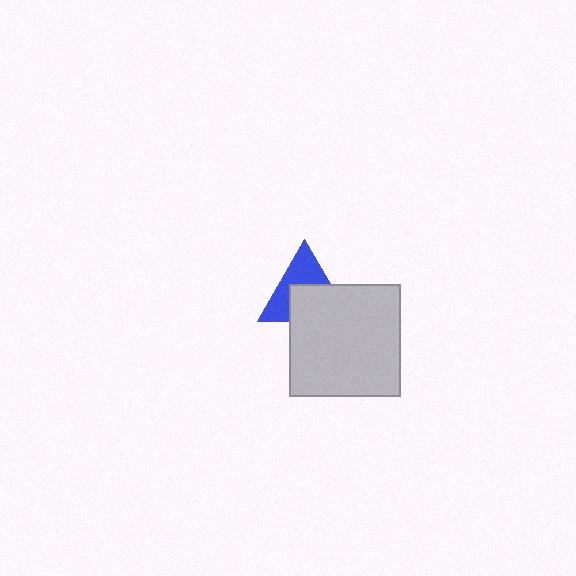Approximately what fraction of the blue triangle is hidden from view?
Roughly 50% of the blue triangle is hidden behind the light gray square.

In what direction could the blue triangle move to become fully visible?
The blue triangle could move up. That would shift it out from behind the light gray square entirely.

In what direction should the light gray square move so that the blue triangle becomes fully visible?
The light gray square should move down. That is the shortest direction to clear the overlap and leave the blue triangle fully visible.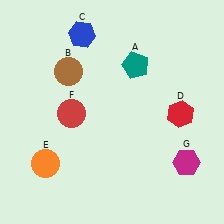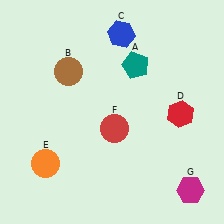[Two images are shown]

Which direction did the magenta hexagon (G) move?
The magenta hexagon (G) moved down.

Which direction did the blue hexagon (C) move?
The blue hexagon (C) moved right.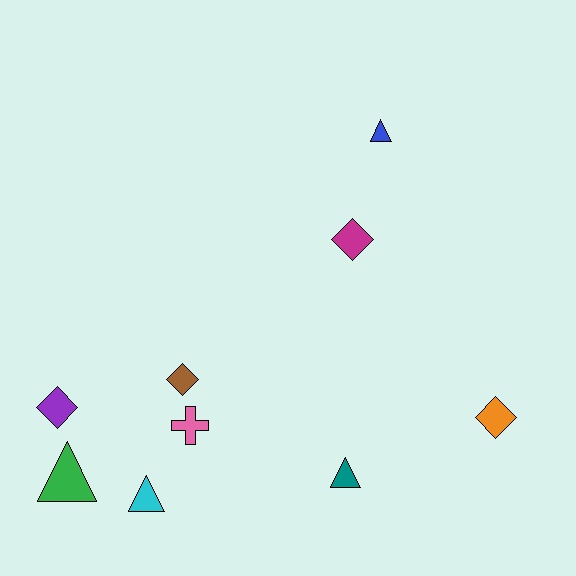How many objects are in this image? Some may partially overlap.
There are 9 objects.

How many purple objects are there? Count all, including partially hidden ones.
There is 1 purple object.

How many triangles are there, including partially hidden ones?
There are 4 triangles.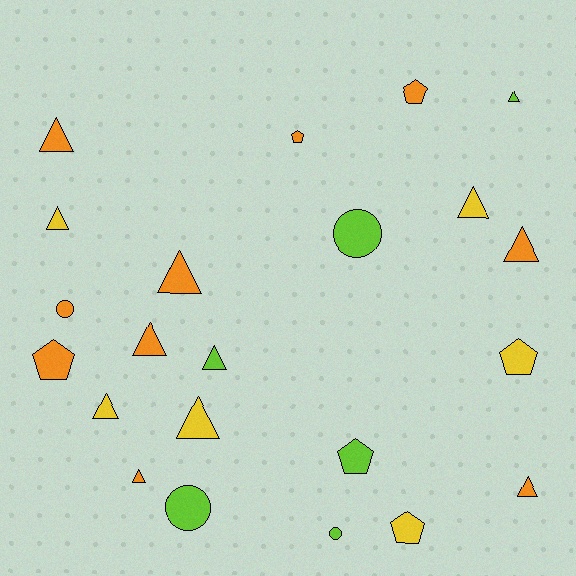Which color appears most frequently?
Orange, with 10 objects.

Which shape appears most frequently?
Triangle, with 12 objects.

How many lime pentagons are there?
There is 1 lime pentagon.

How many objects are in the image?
There are 22 objects.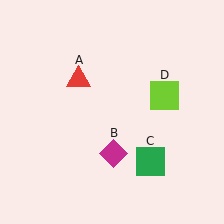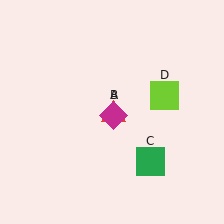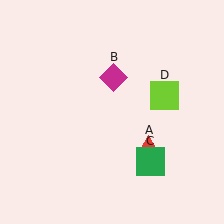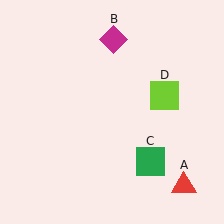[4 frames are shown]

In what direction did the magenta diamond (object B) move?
The magenta diamond (object B) moved up.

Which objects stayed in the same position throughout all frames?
Green square (object C) and lime square (object D) remained stationary.